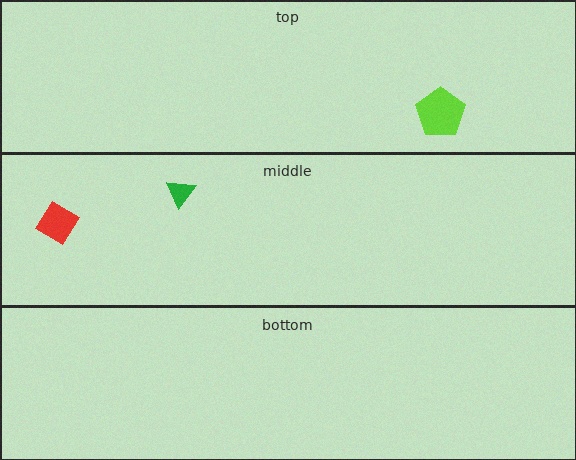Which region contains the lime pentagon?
The top region.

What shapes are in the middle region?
The green triangle, the red diamond.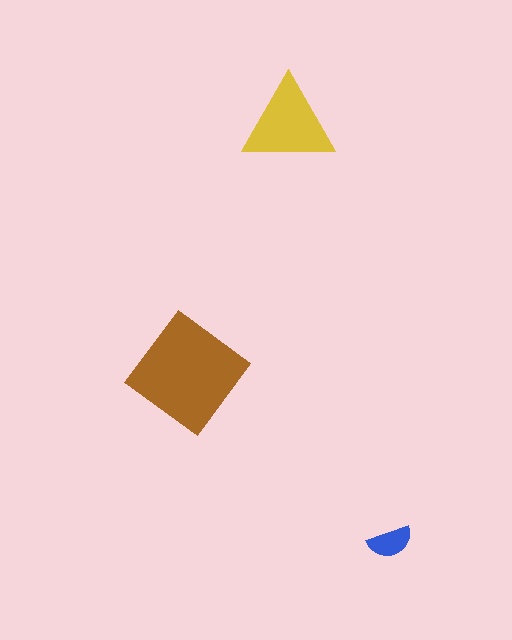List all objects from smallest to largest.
The blue semicircle, the yellow triangle, the brown diamond.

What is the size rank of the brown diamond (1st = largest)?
1st.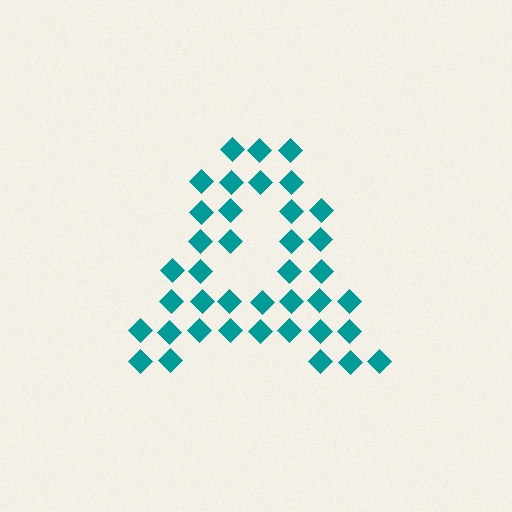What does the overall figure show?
The overall figure shows the letter A.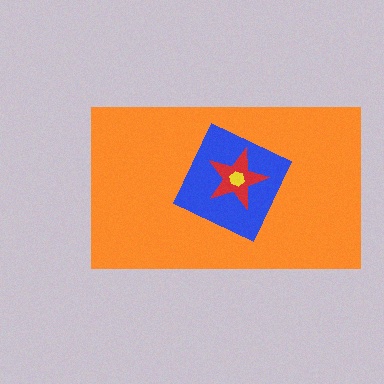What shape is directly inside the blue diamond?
The red star.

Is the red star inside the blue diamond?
Yes.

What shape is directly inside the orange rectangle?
The blue diamond.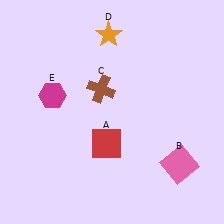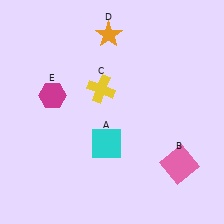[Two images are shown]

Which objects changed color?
A changed from red to cyan. C changed from brown to yellow.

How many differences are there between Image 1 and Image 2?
There are 2 differences between the two images.